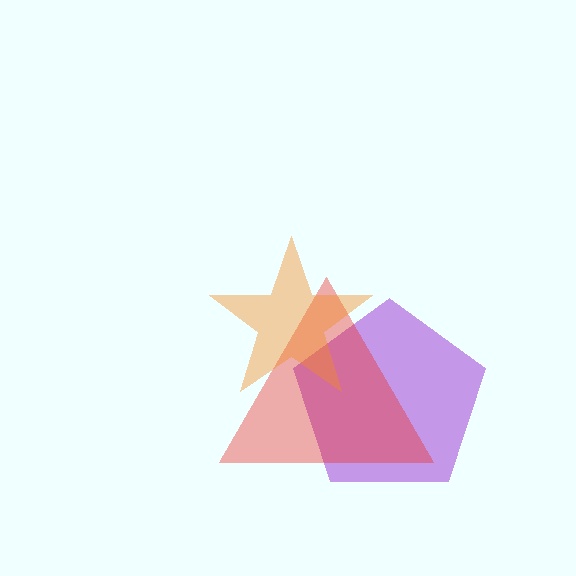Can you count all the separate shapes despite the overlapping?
Yes, there are 3 separate shapes.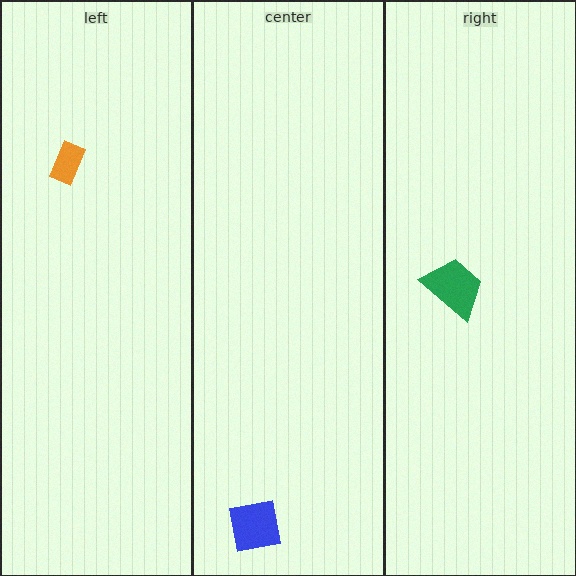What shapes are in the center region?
The blue square.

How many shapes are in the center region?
1.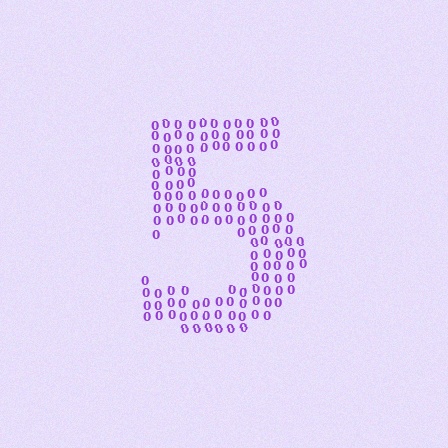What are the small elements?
The small elements are digit 0's.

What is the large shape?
The large shape is the digit 5.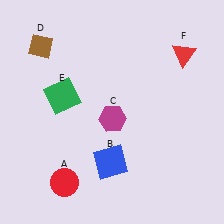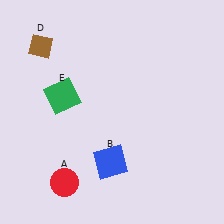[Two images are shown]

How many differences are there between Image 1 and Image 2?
There are 2 differences between the two images.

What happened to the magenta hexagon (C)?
The magenta hexagon (C) was removed in Image 2. It was in the bottom-right area of Image 1.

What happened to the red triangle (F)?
The red triangle (F) was removed in Image 2. It was in the top-right area of Image 1.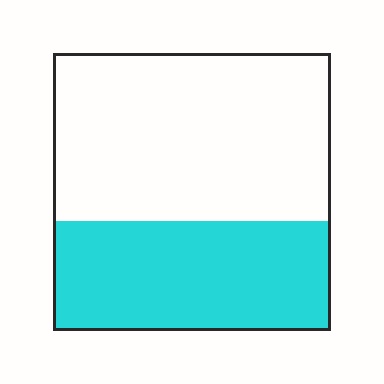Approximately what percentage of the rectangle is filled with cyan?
Approximately 40%.